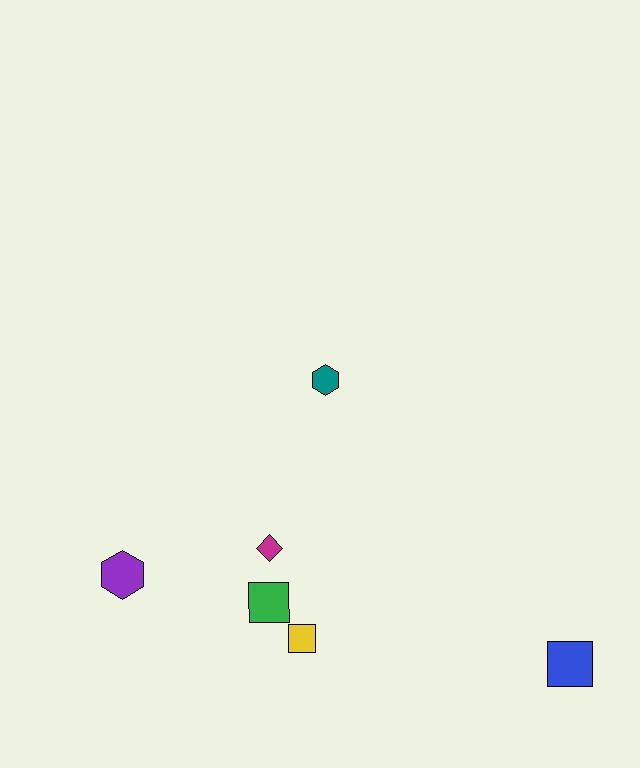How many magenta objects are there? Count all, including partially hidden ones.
There is 1 magenta object.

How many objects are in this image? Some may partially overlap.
There are 6 objects.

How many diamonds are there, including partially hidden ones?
There is 1 diamond.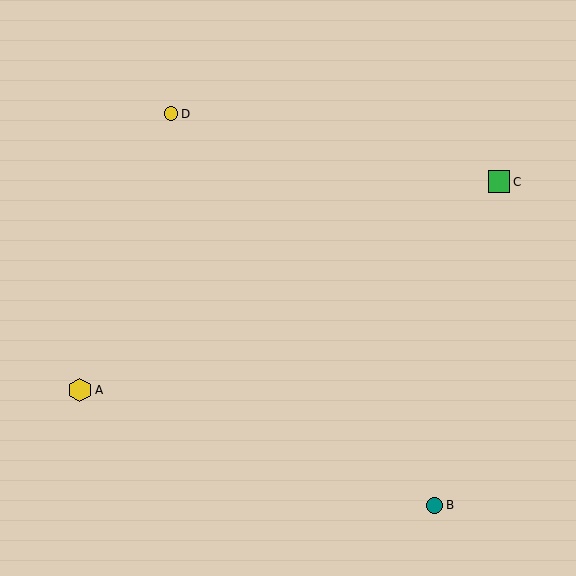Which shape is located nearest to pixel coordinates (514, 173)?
The green square (labeled C) at (499, 182) is nearest to that location.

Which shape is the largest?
The yellow hexagon (labeled A) is the largest.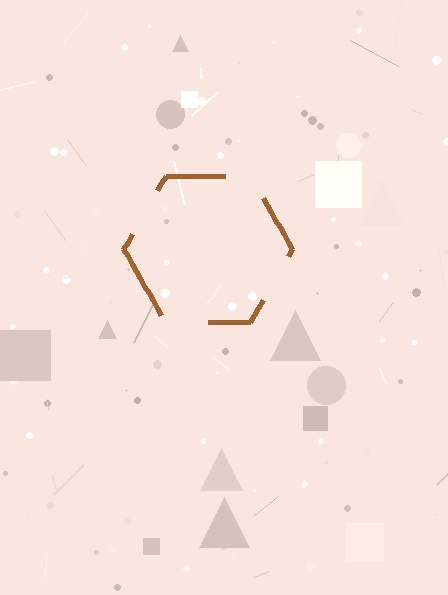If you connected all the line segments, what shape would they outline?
They would outline a hexagon.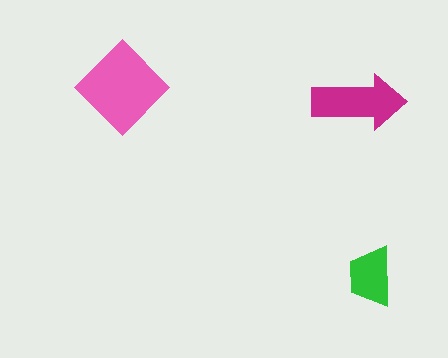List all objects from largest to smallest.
The pink diamond, the magenta arrow, the green trapezoid.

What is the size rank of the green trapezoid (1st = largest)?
3rd.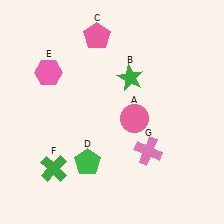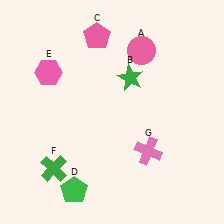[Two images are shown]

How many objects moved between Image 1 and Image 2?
2 objects moved between the two images.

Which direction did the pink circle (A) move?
The pink circle (A) moved up.